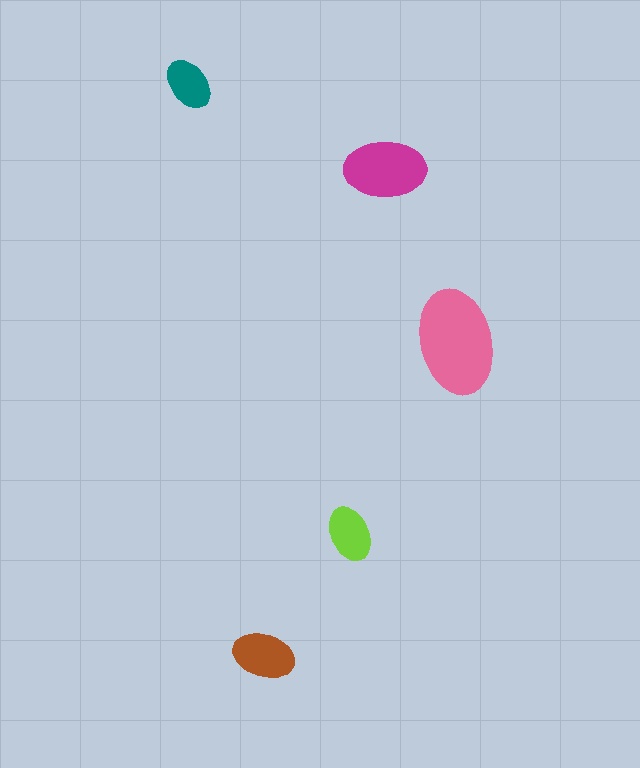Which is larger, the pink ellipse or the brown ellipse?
The pink one.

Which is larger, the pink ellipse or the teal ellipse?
The pink one.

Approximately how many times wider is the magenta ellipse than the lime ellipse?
About 1.5 times wider.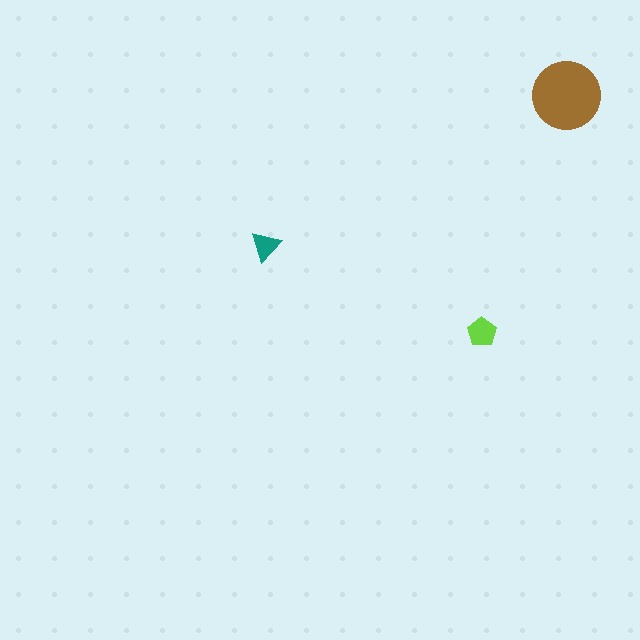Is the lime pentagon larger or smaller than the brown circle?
Smaller.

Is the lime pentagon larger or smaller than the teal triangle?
Larger.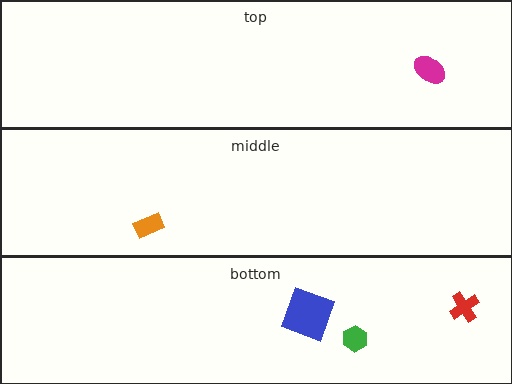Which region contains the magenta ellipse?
The top region.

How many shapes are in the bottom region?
3.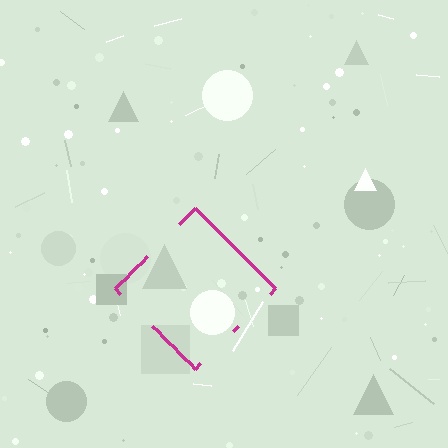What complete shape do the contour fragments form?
The contour fragments form a diamond.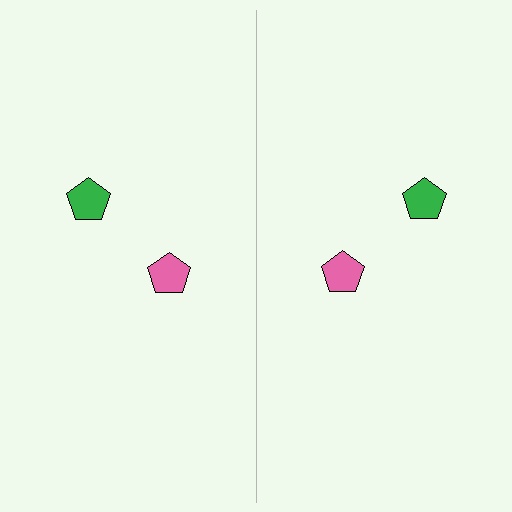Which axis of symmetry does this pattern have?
The pattern has a vertical axis of symmetry running through the center of the image.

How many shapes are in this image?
There are 4 shapes in this image.